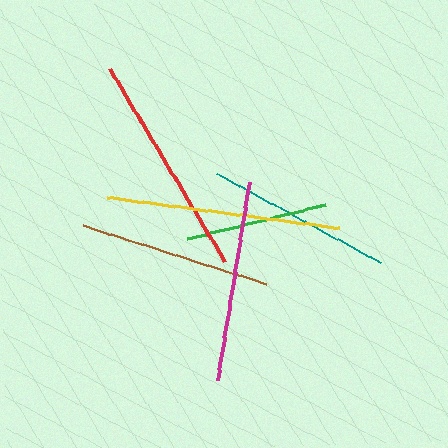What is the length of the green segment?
The green segment is approximately 143 pixels long.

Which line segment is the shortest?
The green line is the shortest at approximately 143 pixels.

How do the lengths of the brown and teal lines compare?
The brown and teal lines are approximately the same length.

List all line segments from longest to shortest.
From longest to shortest: yellow, red, magenta, brown, teal, green.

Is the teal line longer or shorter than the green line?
The teal line is longer than the green line.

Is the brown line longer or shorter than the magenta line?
The magenta line is longer than the brown line.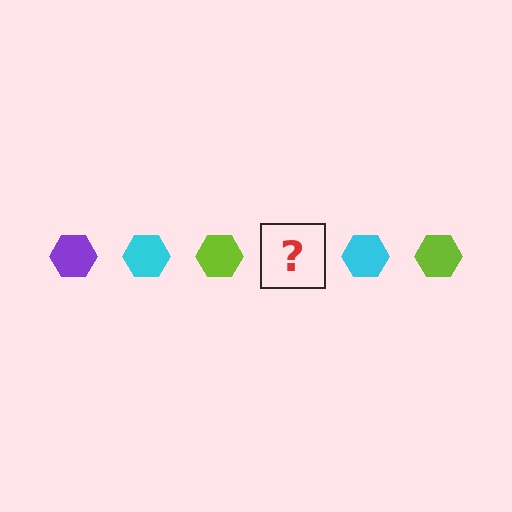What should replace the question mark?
The question mark should be replaced with a purple hexagon.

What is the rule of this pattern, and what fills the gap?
The rule is that the pattern cycles through purple, cyan, lime hexagons. The gap should be filled with a purple hexagon.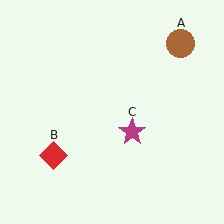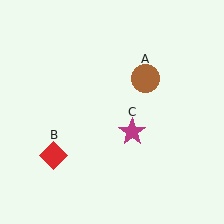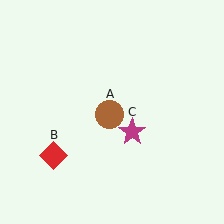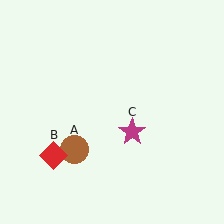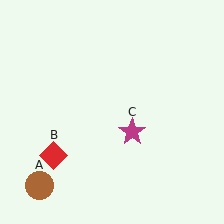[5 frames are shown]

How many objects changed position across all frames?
1 object changed position: brown circle (object A).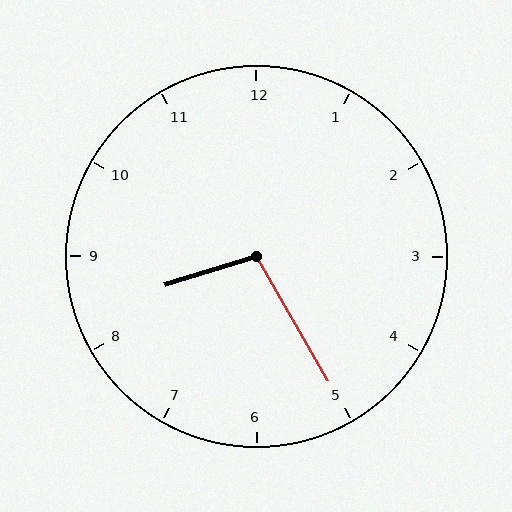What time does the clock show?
8:25.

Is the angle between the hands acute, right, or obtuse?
It is obtuse.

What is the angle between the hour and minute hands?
Approximately 102 degrees.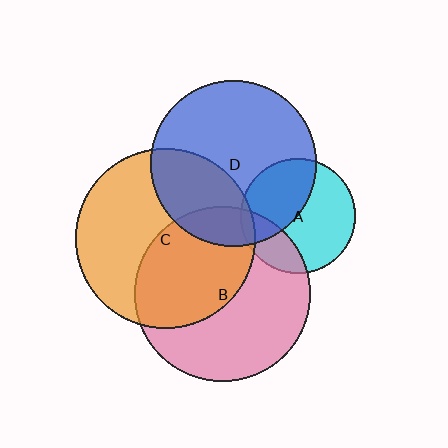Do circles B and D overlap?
Yes.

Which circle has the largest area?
Circle C (orange).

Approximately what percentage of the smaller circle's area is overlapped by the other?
Approximately 15%.